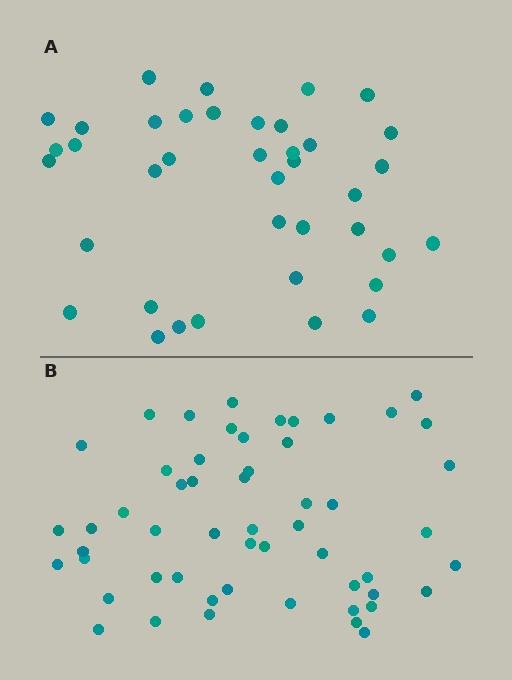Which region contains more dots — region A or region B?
Region B (the bottom region) has more dots.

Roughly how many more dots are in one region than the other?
Region B has approximately 15 more dots than region A.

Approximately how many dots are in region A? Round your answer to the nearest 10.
About 40 dots. (The exact count is 39, which rounds to 40.)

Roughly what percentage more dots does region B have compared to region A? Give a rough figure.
About 40% more.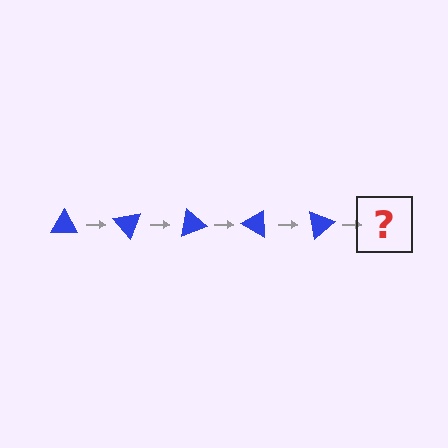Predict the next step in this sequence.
The next step is a blue triangle rotated 250 degrees.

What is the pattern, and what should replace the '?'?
The pattern is that the triangle rotates 50 degrees each step. The '?' should be a blue triangle rotated 250 degrees.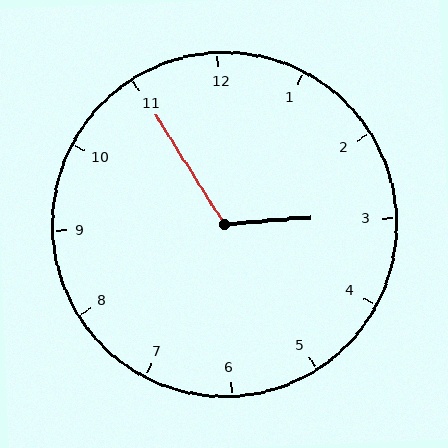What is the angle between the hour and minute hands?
Approximately 118 degrees.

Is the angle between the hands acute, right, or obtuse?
It is obtuse.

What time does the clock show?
2:55.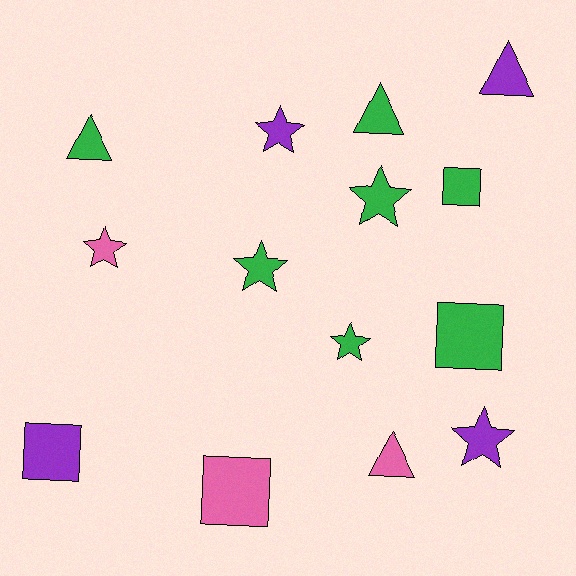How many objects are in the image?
There are 14 objects.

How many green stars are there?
There are 3 green stars.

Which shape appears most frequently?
Star, with 6 objects.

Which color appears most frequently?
Green, with 7 objects.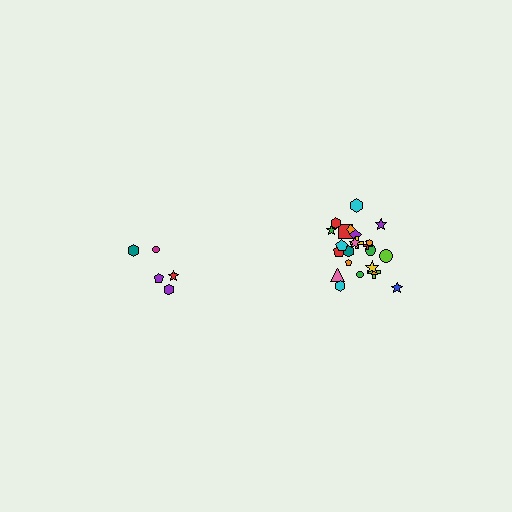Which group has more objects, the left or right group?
The right group.